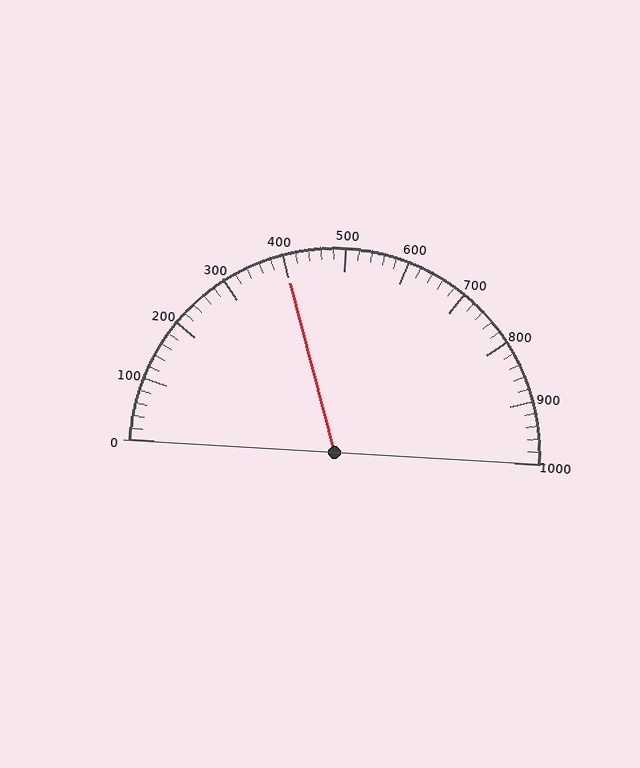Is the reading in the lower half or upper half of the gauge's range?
The reading is in the lower half of the range (0 to 1000).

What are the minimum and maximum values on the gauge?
The gauge ranges from 0 to 1000.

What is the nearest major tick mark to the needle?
The nearest major tick mark is 400.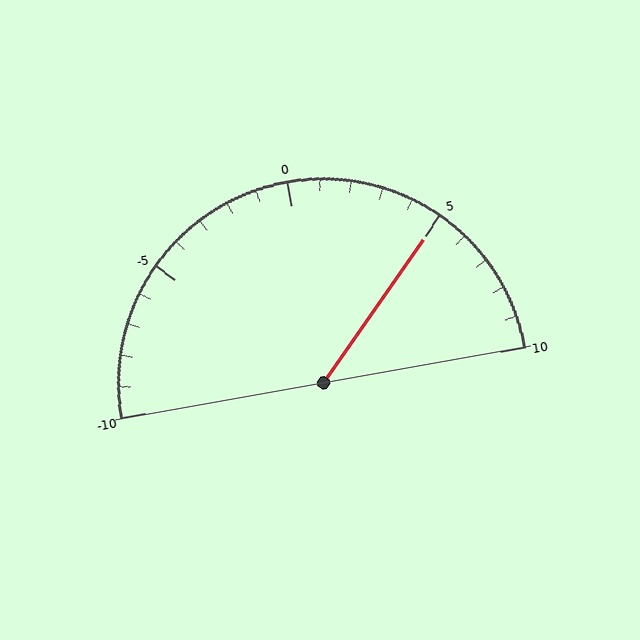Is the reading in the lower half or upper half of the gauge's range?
The reading is in the upper half of the range (-10 to 10).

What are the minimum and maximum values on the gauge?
The gauge ranges from -10 to 10.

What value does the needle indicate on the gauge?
The needle indicates approximately 5.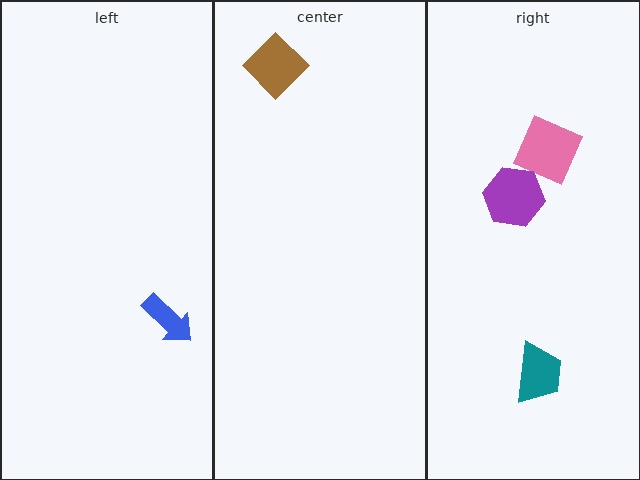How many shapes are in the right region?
3.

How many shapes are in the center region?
1.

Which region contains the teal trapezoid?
The right region.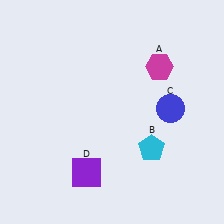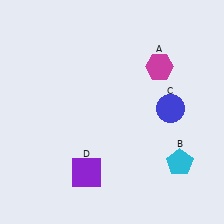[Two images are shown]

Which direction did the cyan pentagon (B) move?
The cyan pentagon (B) moved right.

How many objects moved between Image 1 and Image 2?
1 object moved between the two images.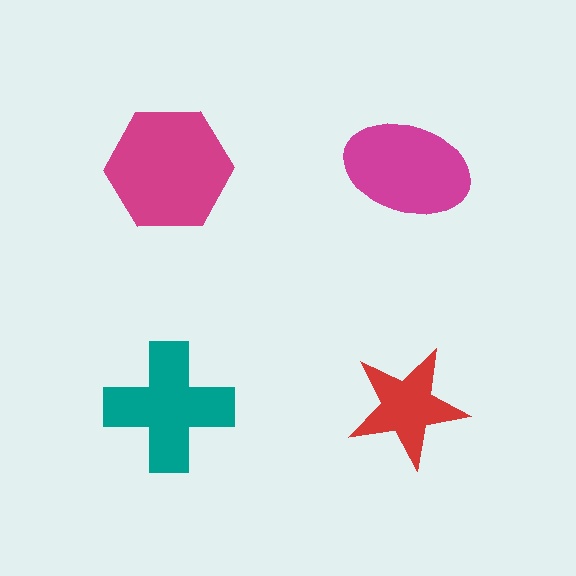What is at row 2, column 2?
A red star.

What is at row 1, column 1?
A magenta hexagon.